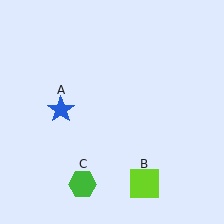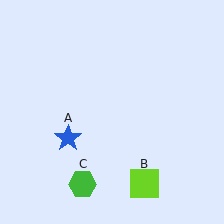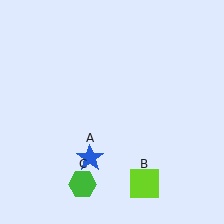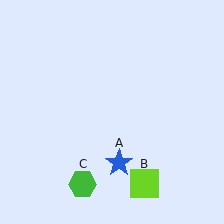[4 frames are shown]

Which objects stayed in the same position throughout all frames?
Lime square (object B) and green hexagon (object C) remained stationary.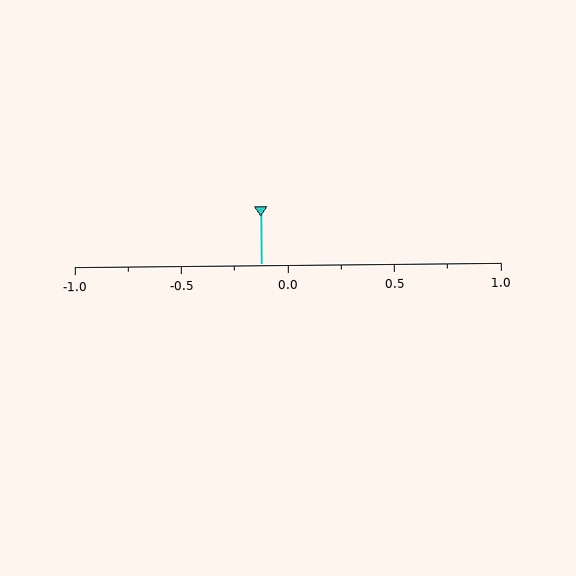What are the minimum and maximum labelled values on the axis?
The axis runs from -1.0 to 1.0.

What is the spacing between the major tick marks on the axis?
The major ticks are spaced 0.5 apart.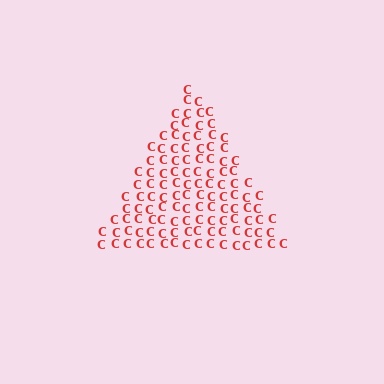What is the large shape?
The large shape is a triangle.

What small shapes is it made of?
It is made of small letter C's.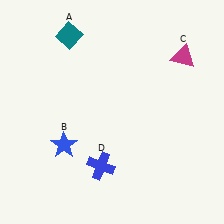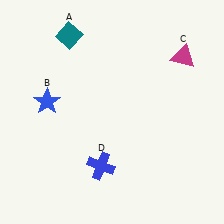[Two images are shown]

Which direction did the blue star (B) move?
The blue star (B) moved up.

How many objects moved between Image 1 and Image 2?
1 object moved between the two images.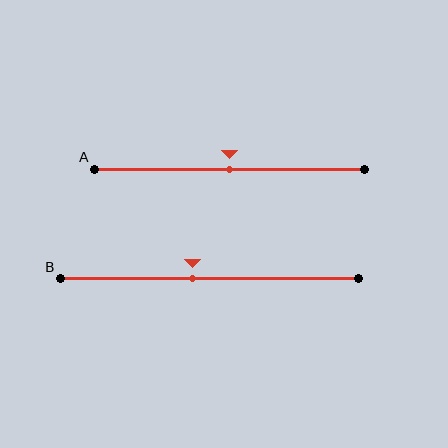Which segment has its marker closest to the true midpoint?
Segment A has its marker closest to the true midpoint.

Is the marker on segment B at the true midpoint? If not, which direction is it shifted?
No, the marker on segment B is shifted to the left by about 6% of the segment length.